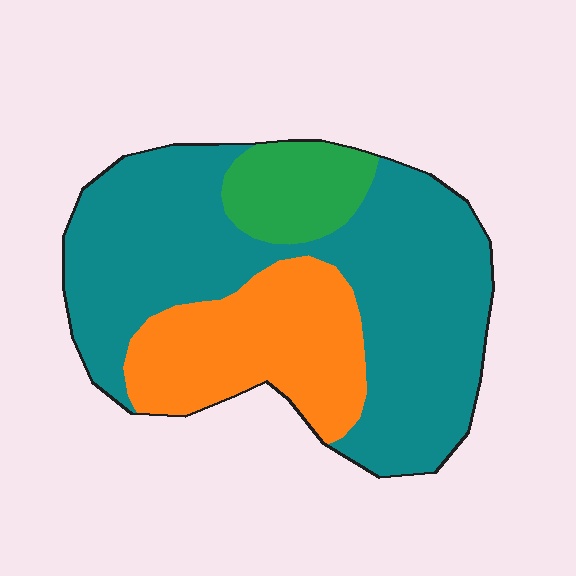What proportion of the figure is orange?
Orange takes up about one quarter (1/4) of the figure.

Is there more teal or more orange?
Teal.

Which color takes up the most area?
Teal, at roughly 60%.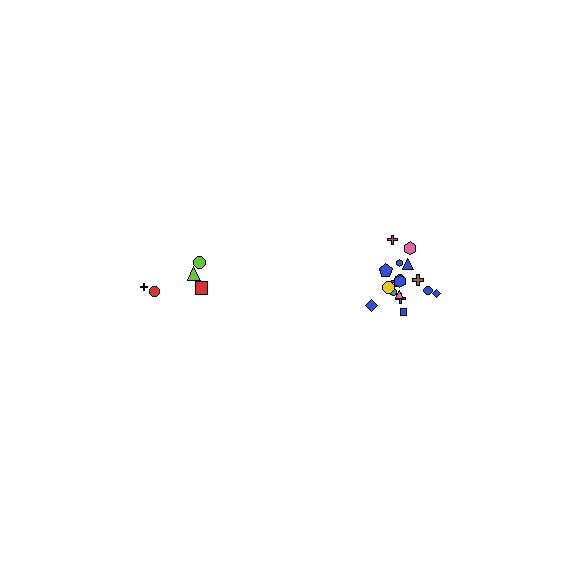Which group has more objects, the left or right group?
The right group.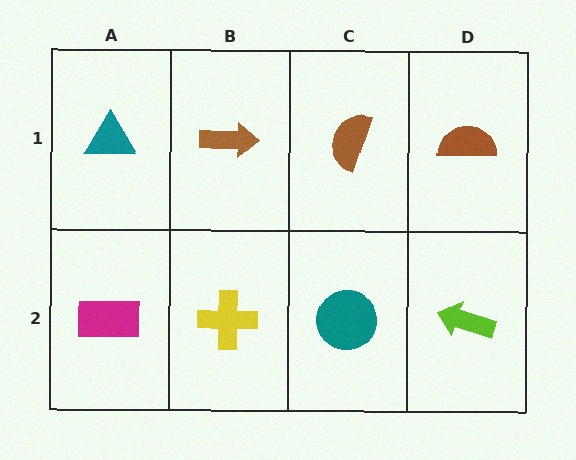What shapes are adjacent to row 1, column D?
A lime arrow (row 2, column D), a brown semicircle (row 1, column C).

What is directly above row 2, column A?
A teal triangle.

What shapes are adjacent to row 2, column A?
A teal triangle (row 1, column A), a yellow cross (row 2, column B).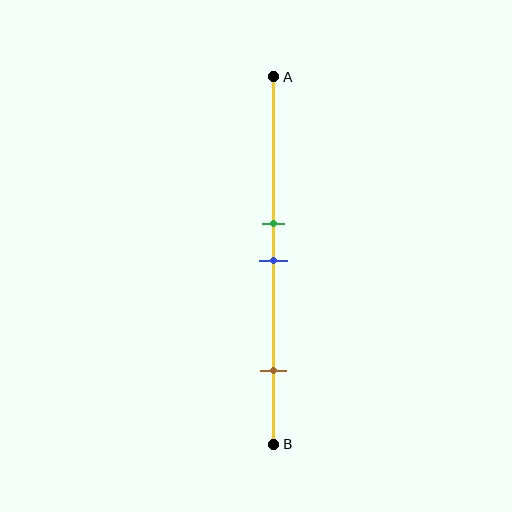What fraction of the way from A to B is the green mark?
The green mark is approximately 40% (0.4) of the way from A to B.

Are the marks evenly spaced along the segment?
No, the marks are not evenly spaced.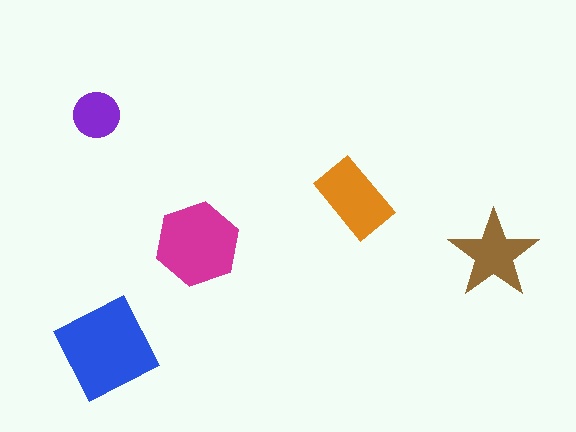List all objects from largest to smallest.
The blue square, the magenta hexagon, the orange rectangle, the brown star, the purple circle.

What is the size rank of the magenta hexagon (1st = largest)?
2nd.